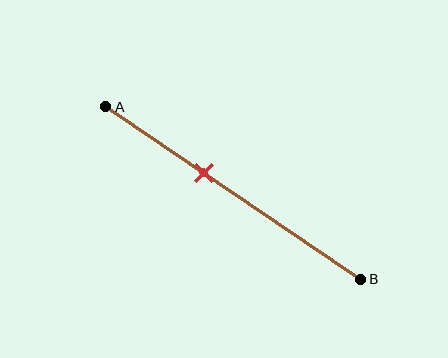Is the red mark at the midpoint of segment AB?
No, the mark is at about 40% from A, not at the 50% midpoint.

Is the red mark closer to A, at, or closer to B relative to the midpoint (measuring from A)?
The red mark is closer to point A than the midpoint of segment AB.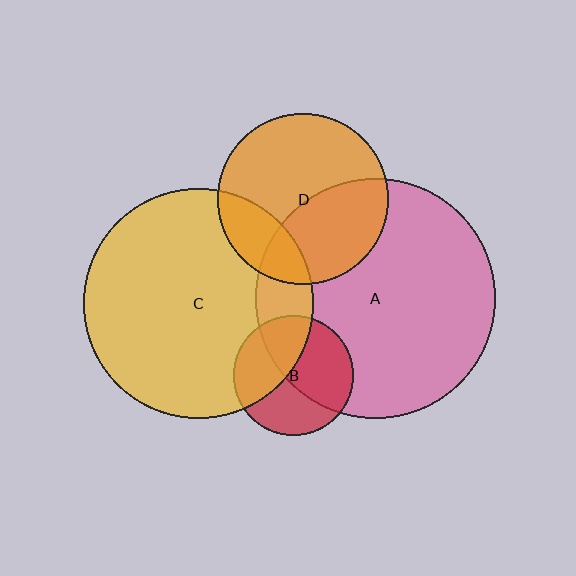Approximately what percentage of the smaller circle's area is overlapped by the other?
Approximately 20%.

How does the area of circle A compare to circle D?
Approximately 2.0 times.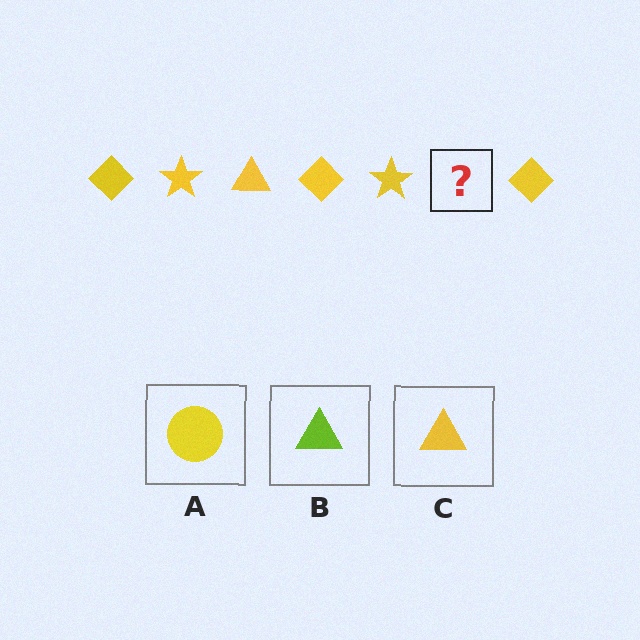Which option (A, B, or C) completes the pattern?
C.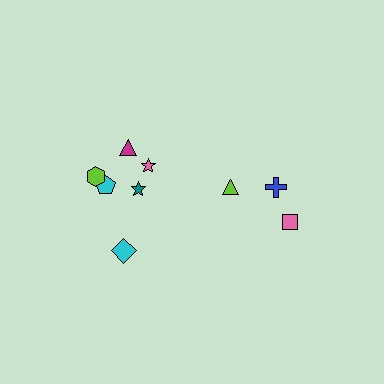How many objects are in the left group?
There are 6 objects.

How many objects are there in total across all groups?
There are 9 objects.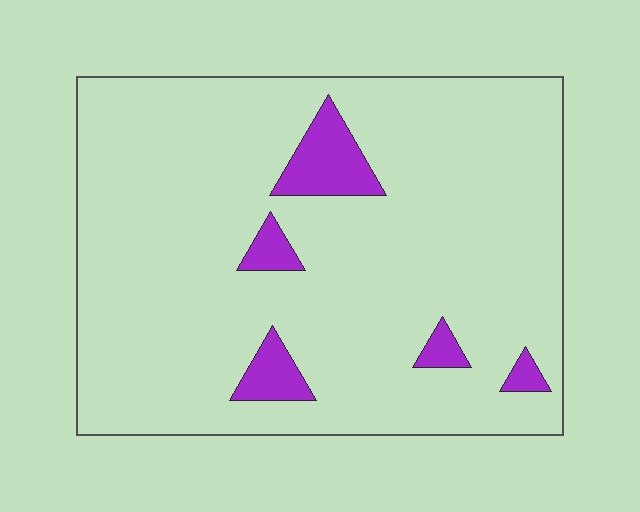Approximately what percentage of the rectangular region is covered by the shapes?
Approximately 10%.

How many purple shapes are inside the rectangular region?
5.